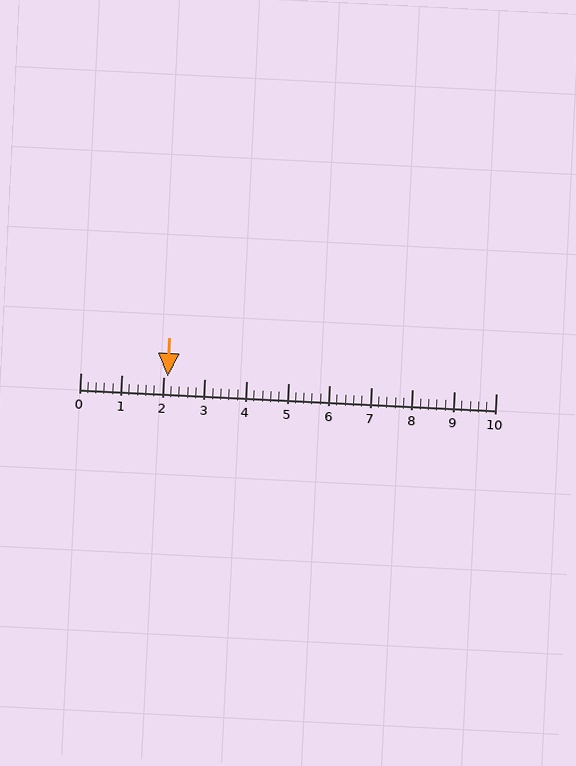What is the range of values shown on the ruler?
The ruler shows values from 0 to 10.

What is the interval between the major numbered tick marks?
The major tick marks are spaced 1 units apart.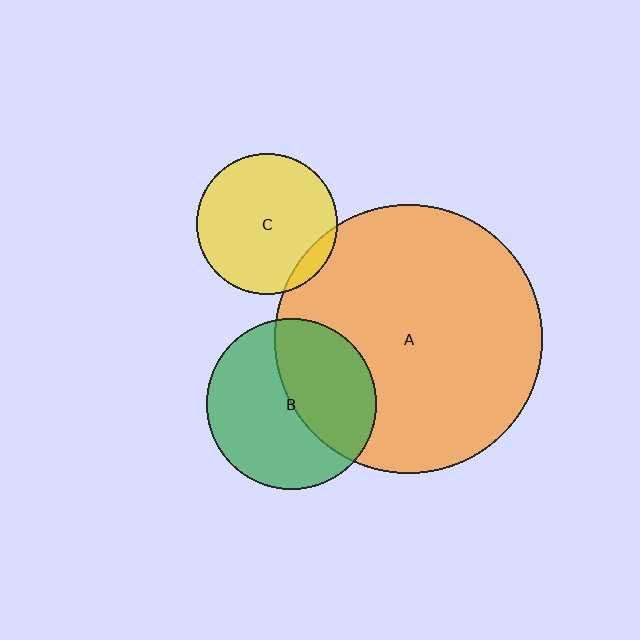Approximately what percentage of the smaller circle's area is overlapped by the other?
Approximately 45%.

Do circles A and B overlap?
Yes.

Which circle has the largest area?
Circle A (orange).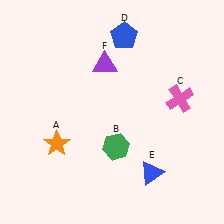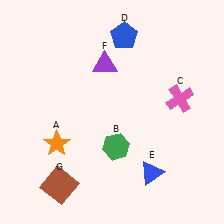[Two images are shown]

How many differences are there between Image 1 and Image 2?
There is 1 difference between the two images.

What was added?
A brown square (G) was added in Image 2.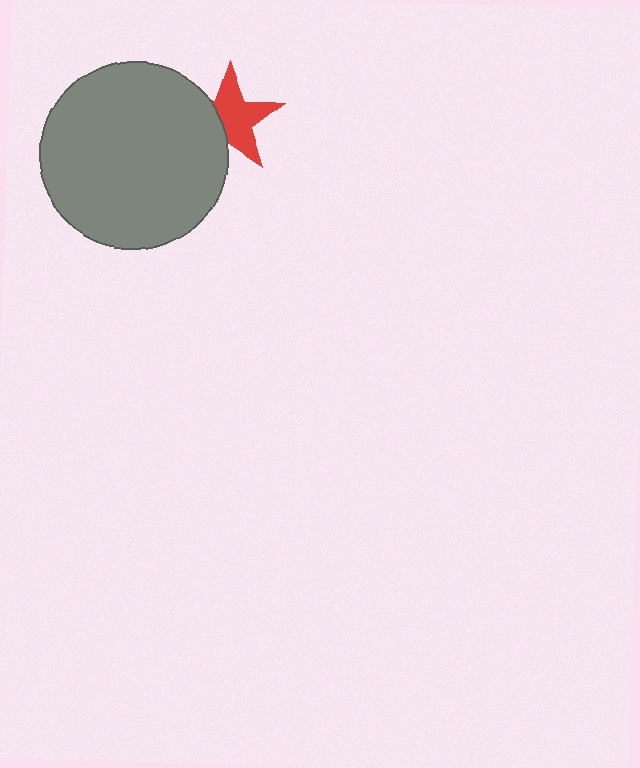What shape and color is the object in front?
The object in front is a gray circle.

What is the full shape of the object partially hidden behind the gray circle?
The partially hidden object is a red star.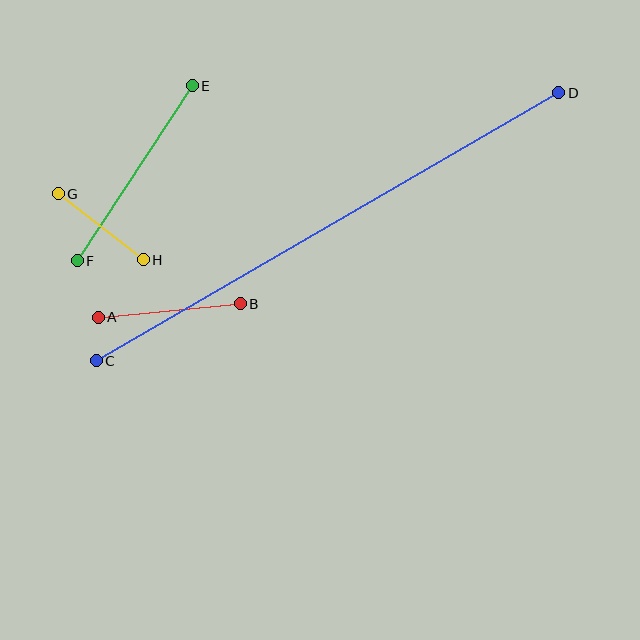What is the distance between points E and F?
The distance is approximately 210 pixels.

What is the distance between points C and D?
The distance is approximately 534 pixels.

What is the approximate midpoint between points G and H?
The midpoint is at approximately (101, 227) pixels.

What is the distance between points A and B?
The distance is approximately 143 pixels.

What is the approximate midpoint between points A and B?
The midpoint is at approximately (169, 311) pixels.